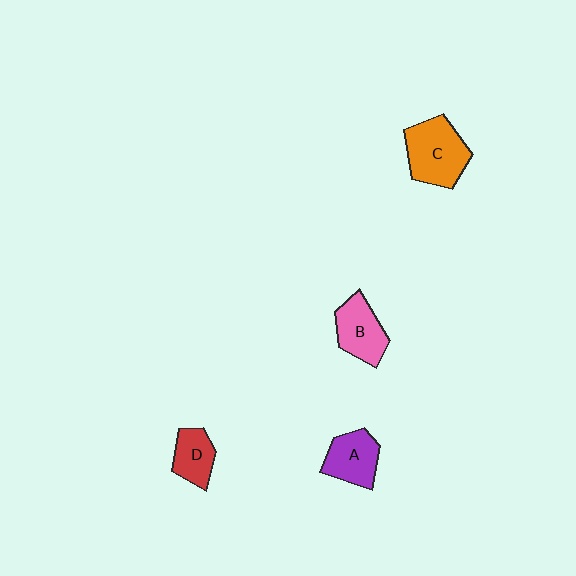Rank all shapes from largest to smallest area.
From largest to smallest: C (orange), B (pink), A (purple), D (red).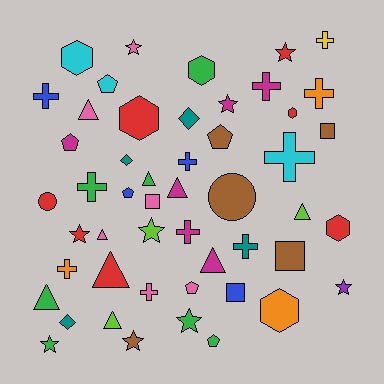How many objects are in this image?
There are 50 objects.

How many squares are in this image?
There are 4 squares.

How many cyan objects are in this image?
There are 3 cyan objects.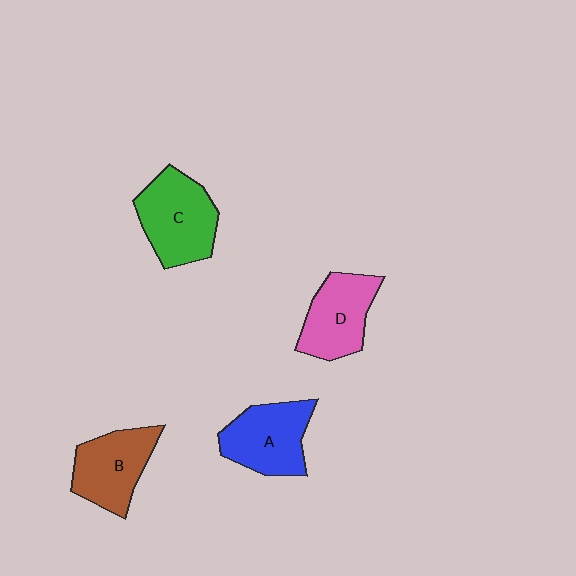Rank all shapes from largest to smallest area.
From largest to smallest: C (green), A (blue), B (brown), D (pink).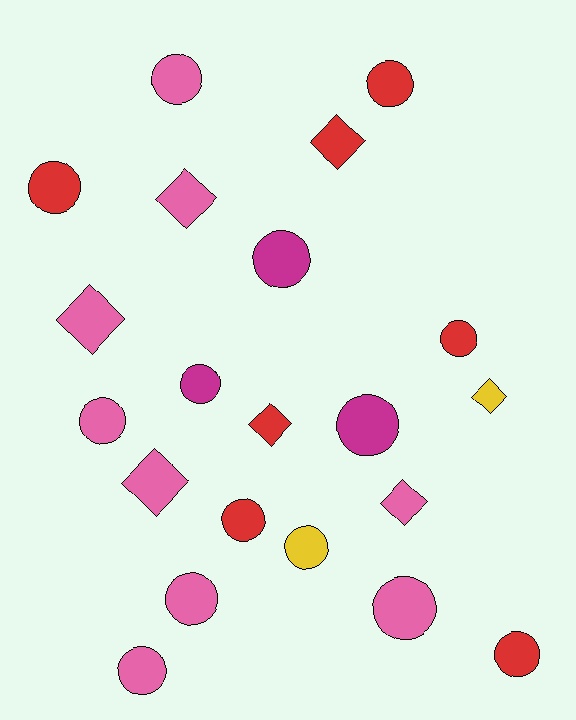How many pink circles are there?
There are 5 pink circles.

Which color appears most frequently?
Pink, with 9 objects.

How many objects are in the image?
There are 21 objects.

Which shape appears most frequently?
Circle, with 14 objects.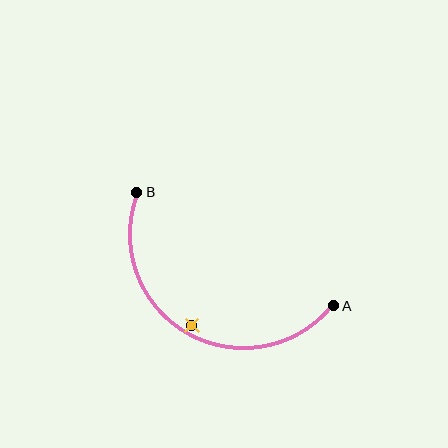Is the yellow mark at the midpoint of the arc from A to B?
No — the yellow mark does not lie on the arc at all. It sits slightly inside the curve.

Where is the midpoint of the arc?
The arc midpoint is the point on the curve farthest from the straight line joining A and B. It sits below that line.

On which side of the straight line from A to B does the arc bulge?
The arc bulges below the straight line connecting A and B.